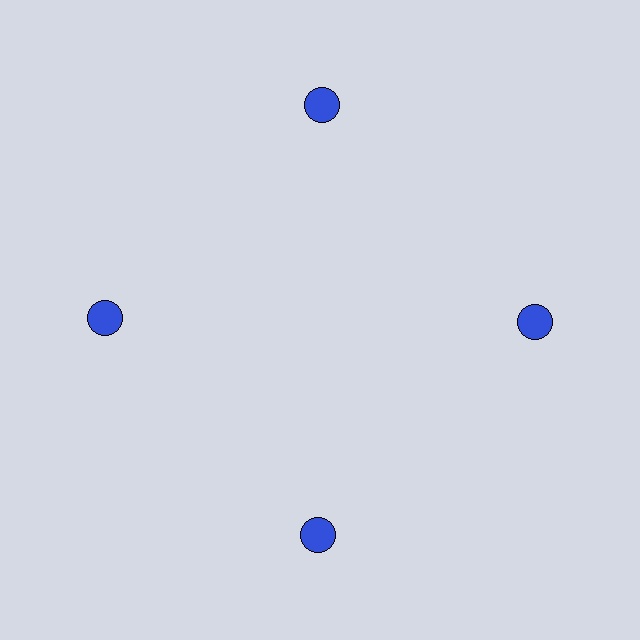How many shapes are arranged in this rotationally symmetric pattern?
There are 4 shapes, arranged in 4 groups of 1.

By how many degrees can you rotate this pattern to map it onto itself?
The pattern maps onto itself every 90 degrees of rotation.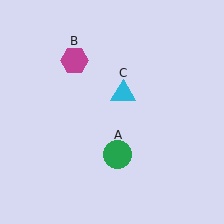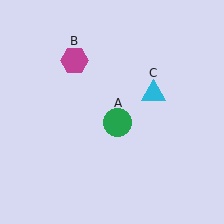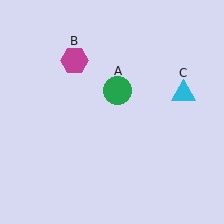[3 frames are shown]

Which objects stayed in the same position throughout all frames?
Magenta hexagon (object B) remained stationary.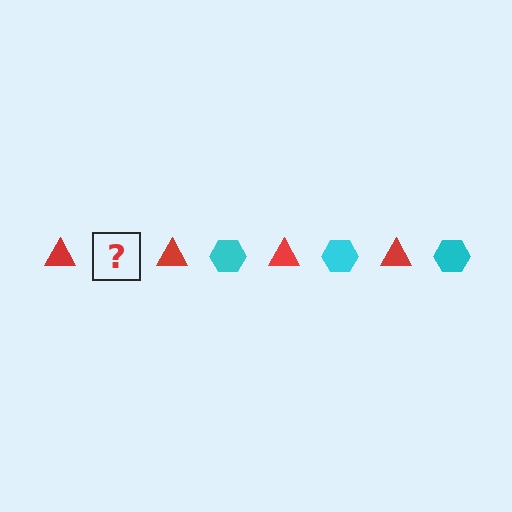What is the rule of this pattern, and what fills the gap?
The rule is that the pattern alternates between red triangle and cyan hexagon. The gap should be filled with a cyan hexagon.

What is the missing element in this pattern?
The missing element is a cyan hexagon.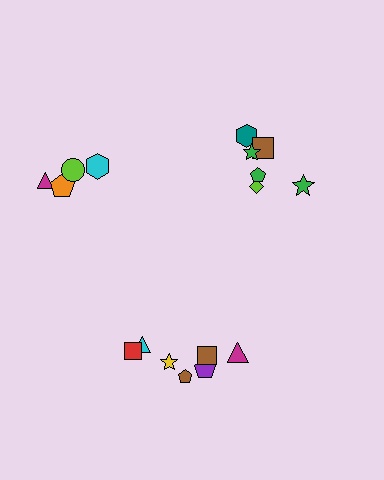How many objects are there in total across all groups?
There are 17 objects.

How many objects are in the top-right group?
There are 6 objects.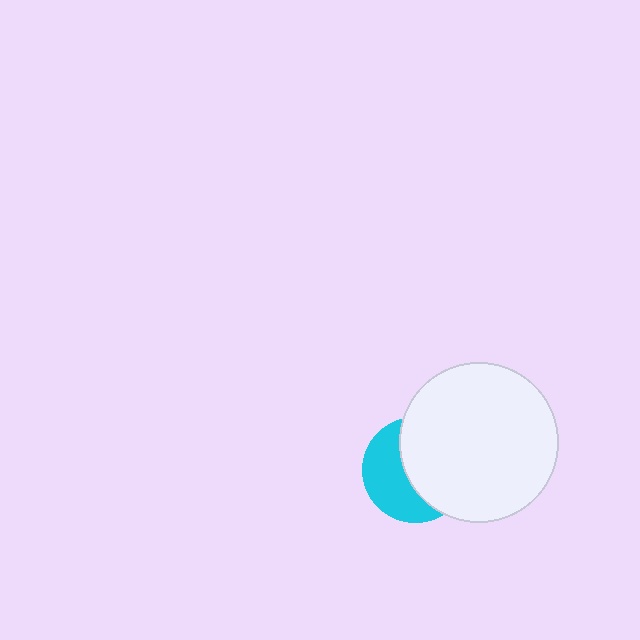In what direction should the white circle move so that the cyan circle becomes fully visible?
The white circle should move right. That is the shortest direction to clear the overlap and leave the cyan circle fully visible.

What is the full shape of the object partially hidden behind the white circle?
The partially hidden object is a cyan circle.